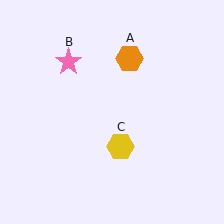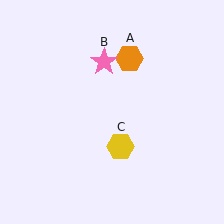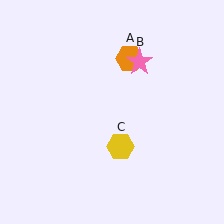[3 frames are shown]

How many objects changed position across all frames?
1 object changed position: pink star (object B).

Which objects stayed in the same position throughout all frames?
Orange hexagon (object A) and yellow hexagon (object C) remained stationary.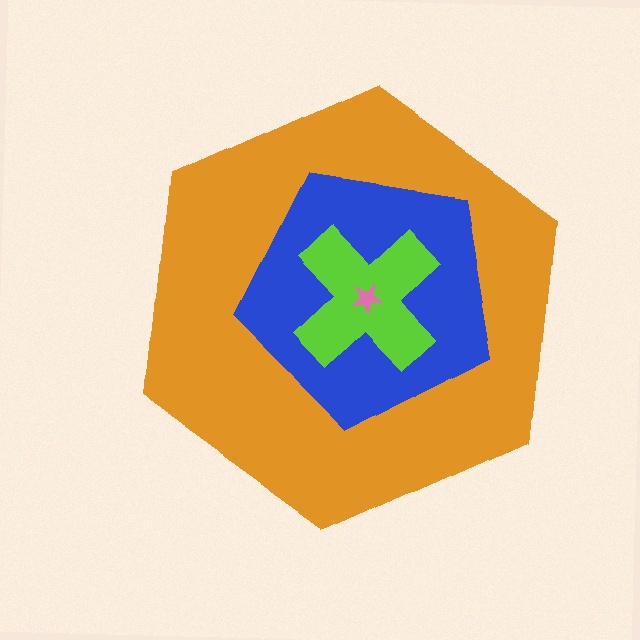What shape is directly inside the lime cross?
The pink star.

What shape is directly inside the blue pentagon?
The lime cross.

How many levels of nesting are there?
4.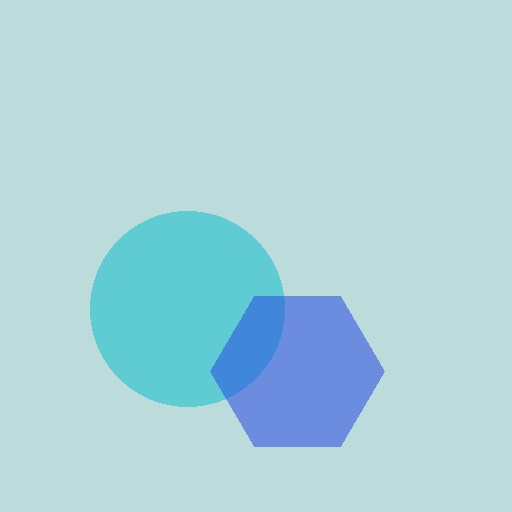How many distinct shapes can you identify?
There are 2 distinct shapes: a cyan circle, a blue hexagon.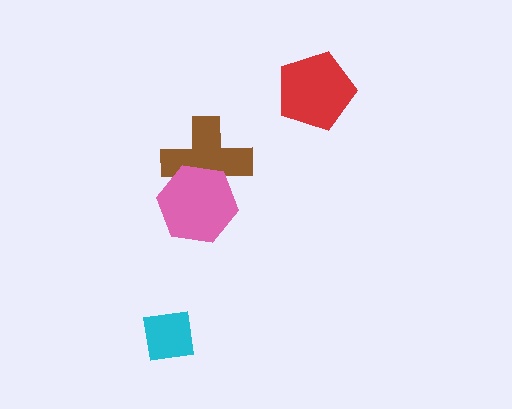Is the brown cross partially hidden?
Yes, it is partially covered by another shape.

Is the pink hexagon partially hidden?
No, no other shape covers it.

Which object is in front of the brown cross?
The pink hexagon is in front of the brown cross.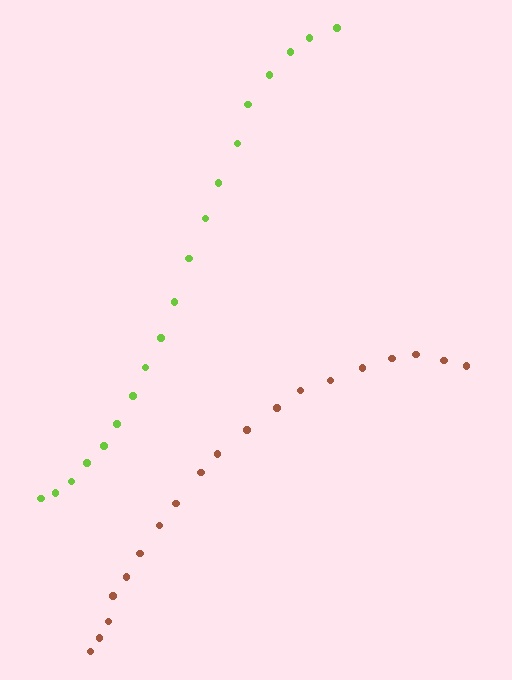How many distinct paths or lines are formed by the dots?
There are 2 distinct paths.